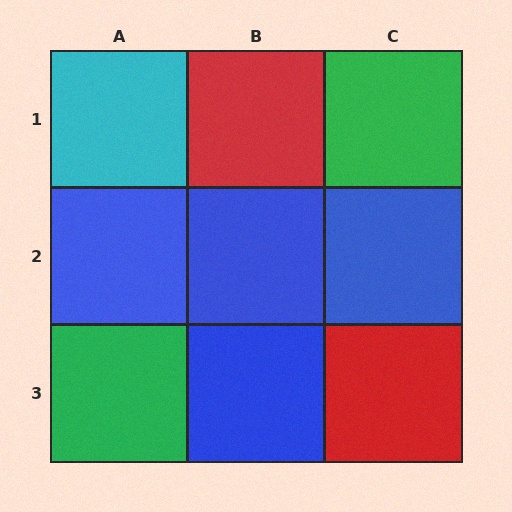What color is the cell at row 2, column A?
Blue.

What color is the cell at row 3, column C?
Red.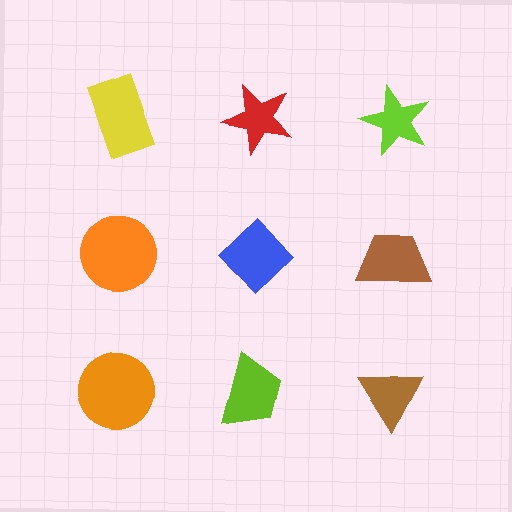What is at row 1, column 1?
A yellow rectangle.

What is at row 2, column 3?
A brown trapezoid.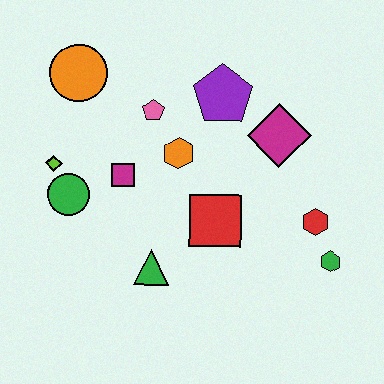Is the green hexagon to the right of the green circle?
Yes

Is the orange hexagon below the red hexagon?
No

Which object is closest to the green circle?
The lime diamond is closest to the green circle.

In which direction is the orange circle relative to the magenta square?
The orange circle is above the magenta square.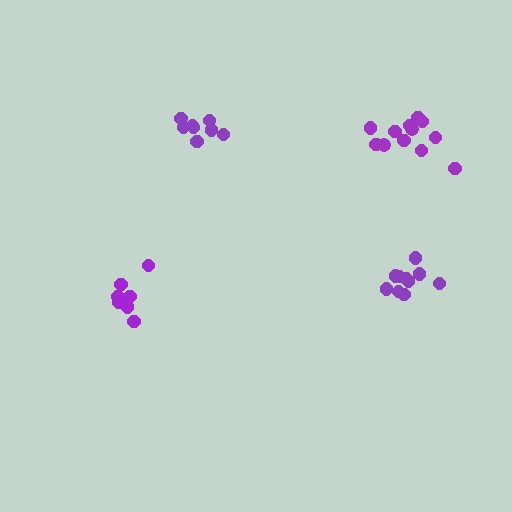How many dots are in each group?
Group 1: 7 dots, Group 2: 8 dots, Group 3: 10 dots, Group 4: 12 dots (37 total).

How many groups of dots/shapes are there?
There are 4 groups.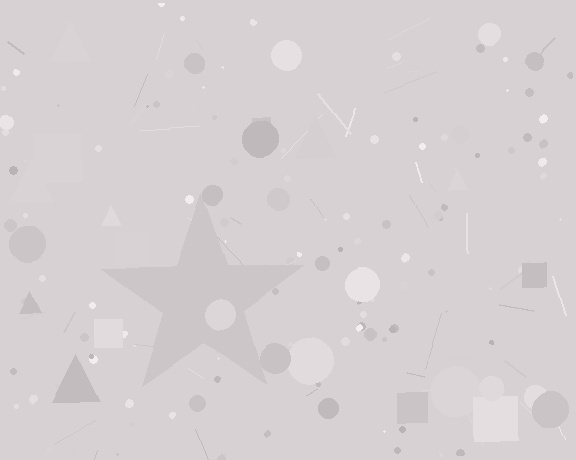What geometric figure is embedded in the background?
A star is embedded in the background.